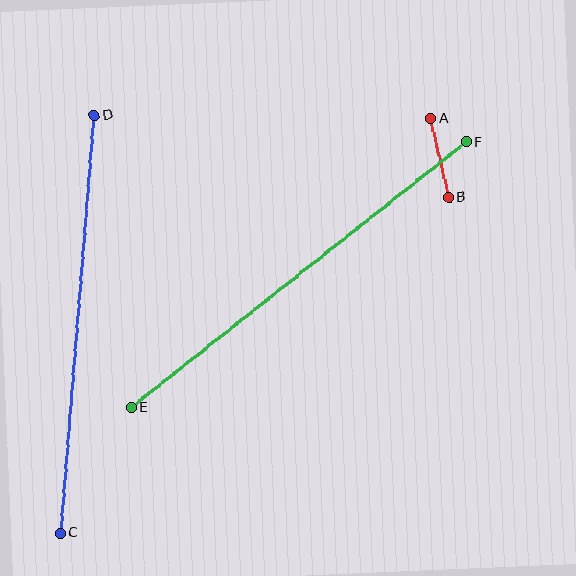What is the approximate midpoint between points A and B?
The midpoint is at approximately (439, 158) pixels.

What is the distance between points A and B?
The distance is approximately 81 pixels.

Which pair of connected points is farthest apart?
Points E and F are farthest apart.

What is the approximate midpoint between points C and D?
The midpoint is at approximately (77, 324) pixels.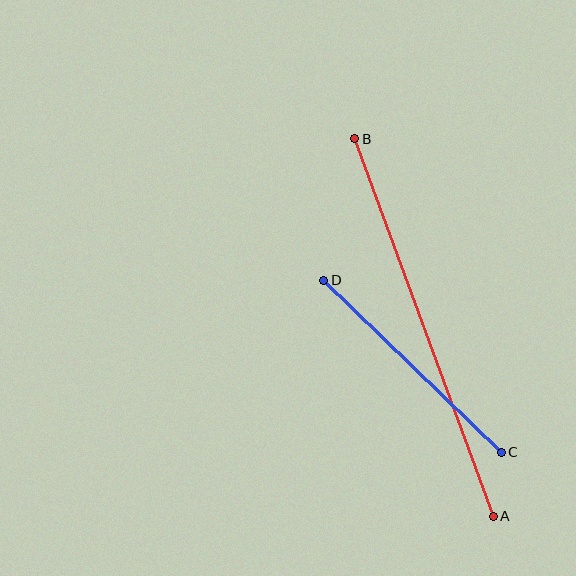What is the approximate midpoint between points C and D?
The midpoint is at approximately (412, 366) pixels.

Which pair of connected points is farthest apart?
Points A and B are farthest apart.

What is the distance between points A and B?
The distance is approximately 402 pixels.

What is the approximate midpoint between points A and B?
The midpoint is at approximately (424, 328) pixels.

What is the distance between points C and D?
The distance is approximately 247 pixels.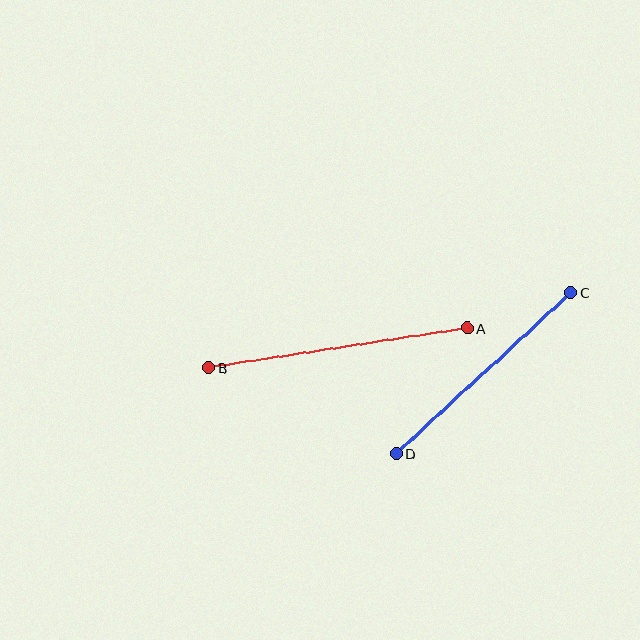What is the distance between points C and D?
The distance is approximately 237 pixels.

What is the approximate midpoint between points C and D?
The midpoint is at approximately (484, 373) pixels.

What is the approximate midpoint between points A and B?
The midpoint is at approximately (338, 348) pixels.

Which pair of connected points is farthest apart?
Points A and B are farthest apart.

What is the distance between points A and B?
The distance is approximately 261 pixels.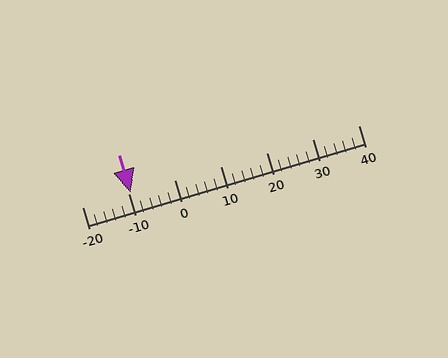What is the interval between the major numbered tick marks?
The major tick marks are spaced 10 units apart.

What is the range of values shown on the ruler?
The ruler shows values from -20 to 40.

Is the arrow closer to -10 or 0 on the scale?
The arrow is closer to -10.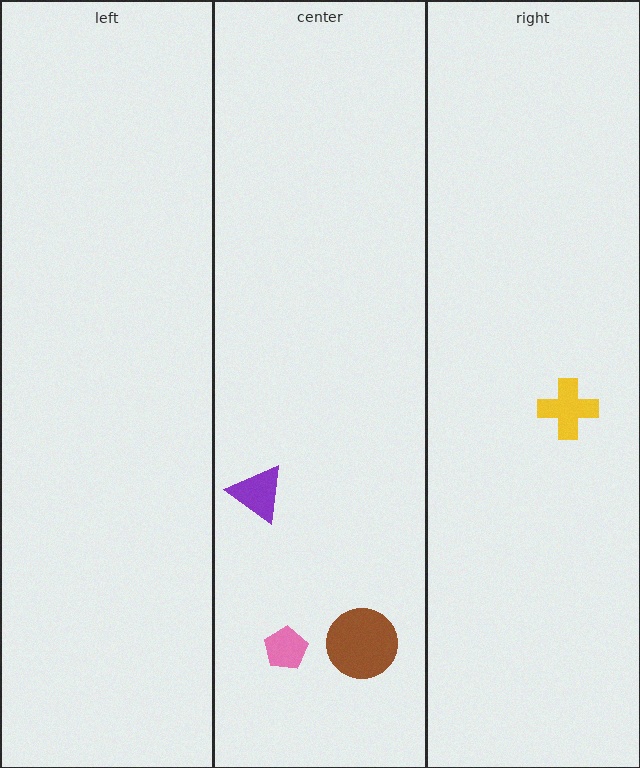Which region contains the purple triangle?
The center region.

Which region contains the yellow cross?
The right region.